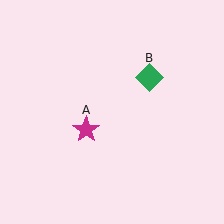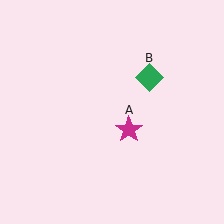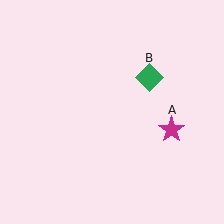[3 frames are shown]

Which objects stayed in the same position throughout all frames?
Green diamond (object B) remained stationary.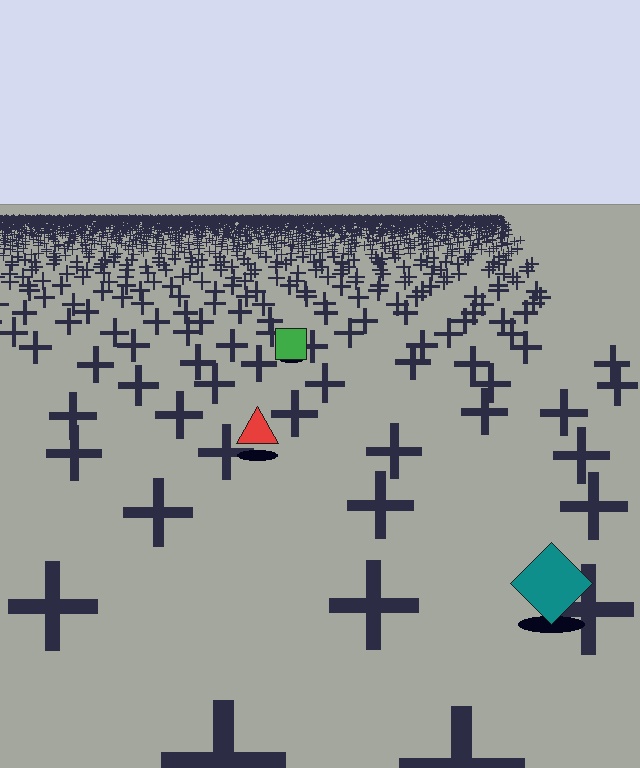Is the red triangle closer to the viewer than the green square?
Yes. The red triangle is closer — you can tell from the texture gradient: the ground texture is coarser near it.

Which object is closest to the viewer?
The teal diamond is closest. The texture marks near it are larger and more spread out.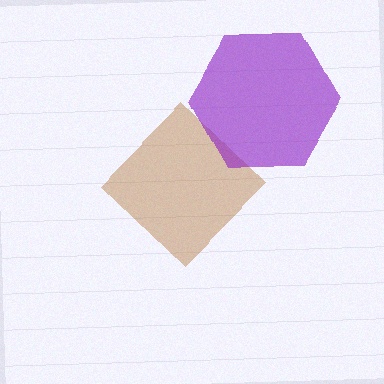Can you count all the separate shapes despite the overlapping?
Yes, there are 2 separate shapes.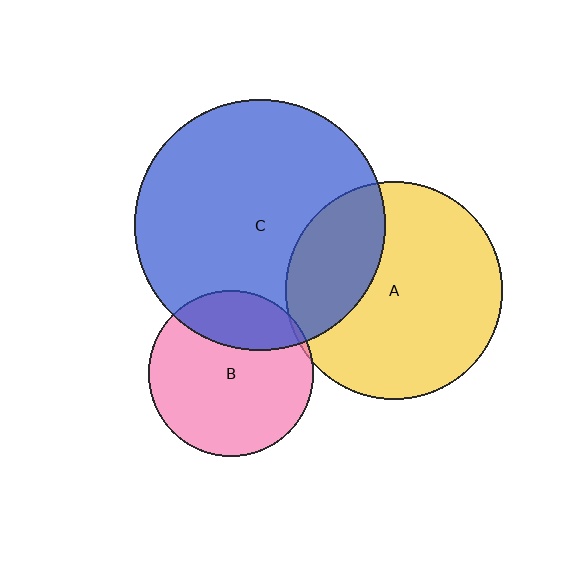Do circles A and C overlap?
Yes.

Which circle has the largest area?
Circle C (blue).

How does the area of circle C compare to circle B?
Approximately 2.3 times.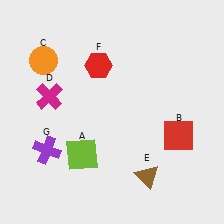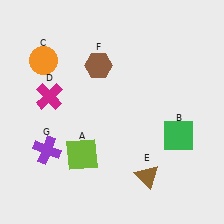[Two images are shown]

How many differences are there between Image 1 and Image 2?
There are 2 differences between the two images.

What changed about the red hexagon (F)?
In Image 1, F is red. In Image 2, it changed to brown.